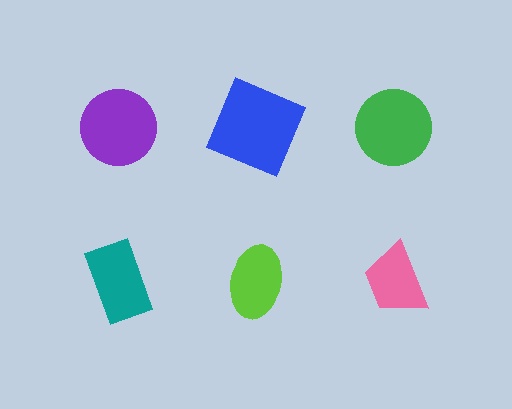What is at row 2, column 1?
A teal rectangle.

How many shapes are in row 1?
3 shapes.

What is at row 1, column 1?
A purple circle.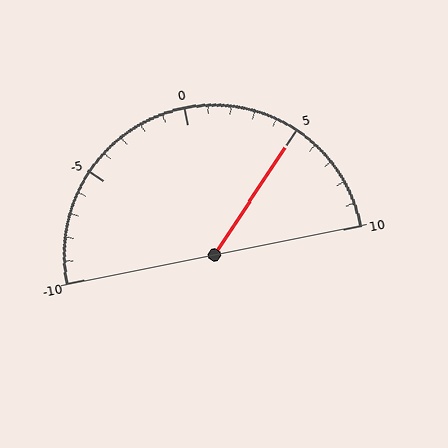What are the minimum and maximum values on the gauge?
The gauge ranges from -10 to 10.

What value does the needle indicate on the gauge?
The needle indicates approximately 5.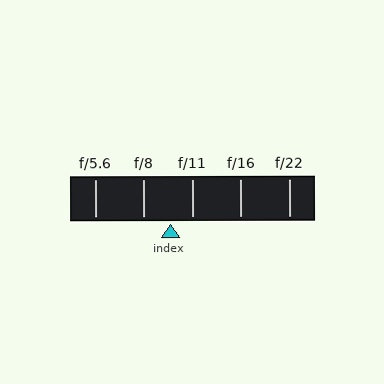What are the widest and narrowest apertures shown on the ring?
The widest aperture shown is f/5.6 and the narrowest is f/22.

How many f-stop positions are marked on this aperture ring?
There are 5 f-stop positions marked.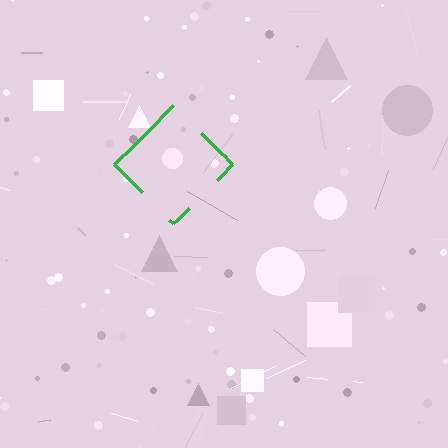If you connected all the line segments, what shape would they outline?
They would outline a diamond.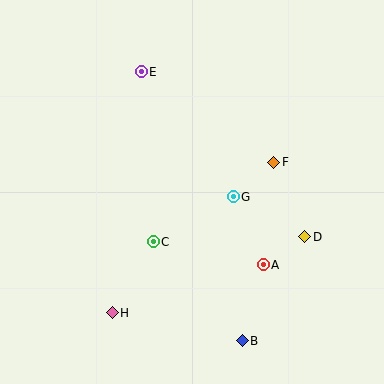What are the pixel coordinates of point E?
Point E is at (141, 72).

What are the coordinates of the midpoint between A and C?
The midpoint between A and C is at (208, 253).